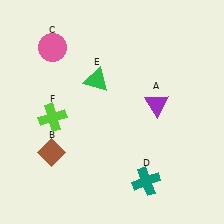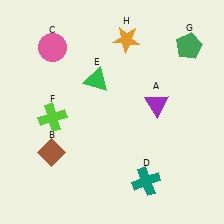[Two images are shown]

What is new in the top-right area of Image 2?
An orange star (H) was added in the top-right area of Image 2.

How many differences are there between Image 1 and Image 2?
There are 2 differences between the two images.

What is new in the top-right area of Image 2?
A green pentagon (G) was added in the top-right area of Image 2.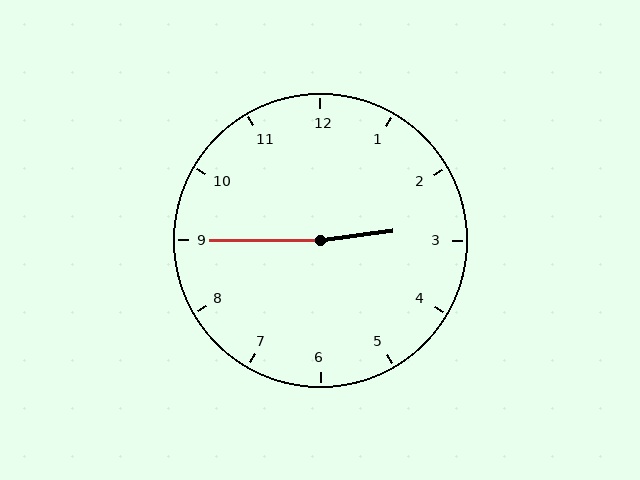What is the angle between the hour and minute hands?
Approximately 172 degrees.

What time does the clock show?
2:45.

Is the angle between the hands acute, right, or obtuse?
It is obtuse.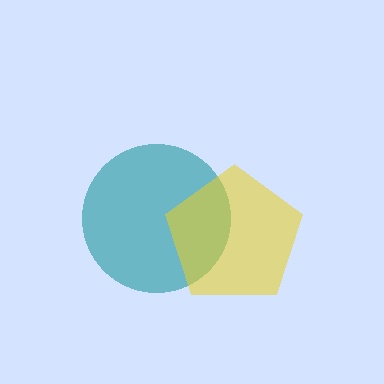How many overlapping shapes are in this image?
There are 2 overlapping shapes in the image.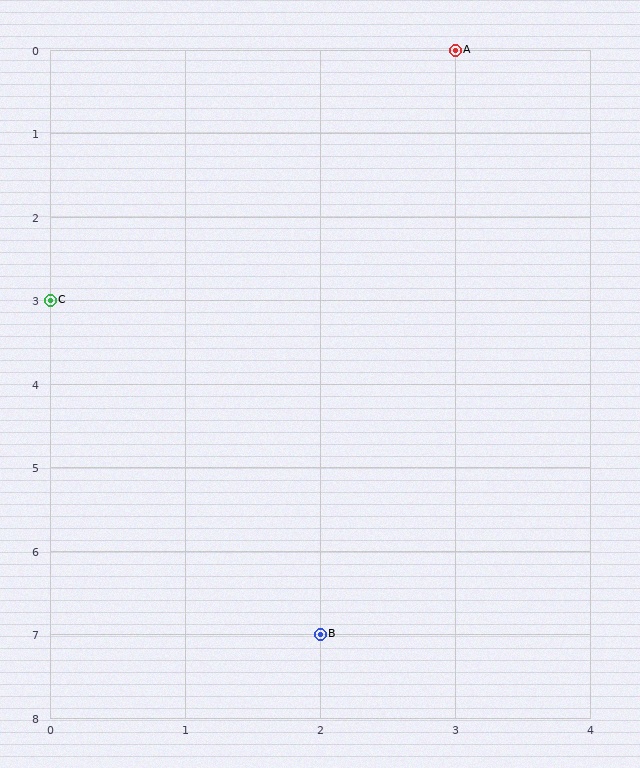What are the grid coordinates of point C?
Point C is at grid coordinates (0, 3).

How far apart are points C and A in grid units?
Points C and A are 3 columns and 3 rows apart (about 4.2 grid units diagonally).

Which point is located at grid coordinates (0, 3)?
Point C is at (0, 3).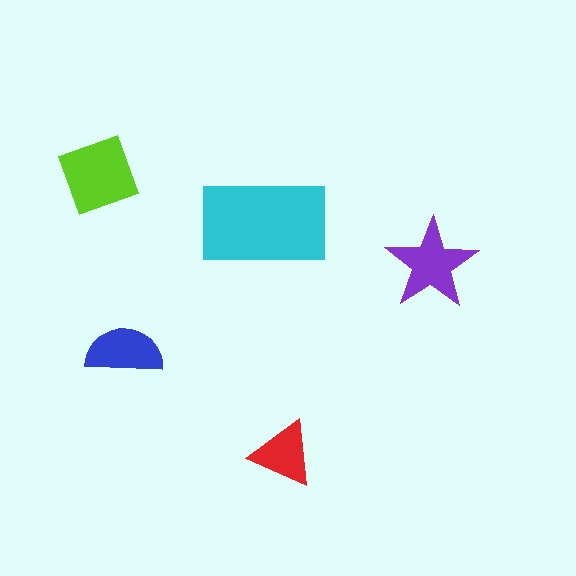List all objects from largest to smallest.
The cyan rectangle, the lime square, the purple star, the blue semicircle, the red triangle.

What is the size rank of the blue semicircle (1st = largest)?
4th.